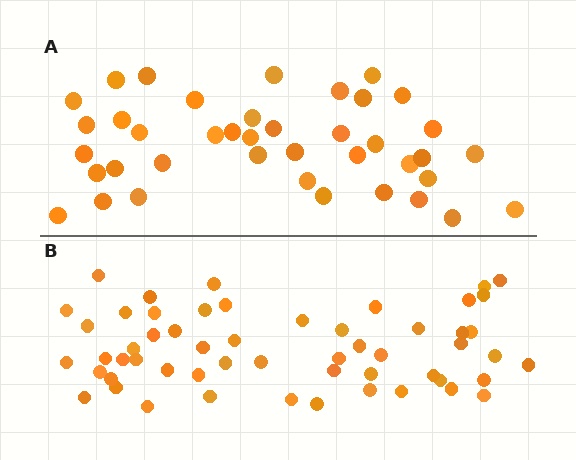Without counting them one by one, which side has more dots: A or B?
Region B (the bottom region) has more dots.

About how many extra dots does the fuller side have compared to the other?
Region B has approximately 15 more dots than region A.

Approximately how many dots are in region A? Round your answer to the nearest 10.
About 40 dots.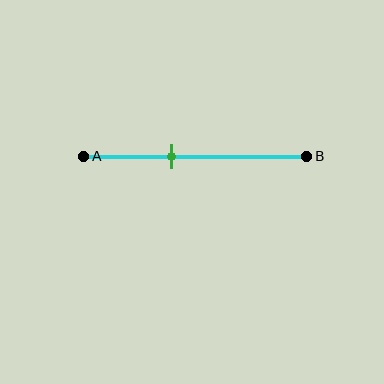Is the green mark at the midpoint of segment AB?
No, the mark is at about 40% from A, not at the 50% midpoint.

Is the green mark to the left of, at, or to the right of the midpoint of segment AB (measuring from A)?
The green mark is to the left of the midpoint of segment AB.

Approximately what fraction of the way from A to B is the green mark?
The green mark is approximately 40% of the way from A to B.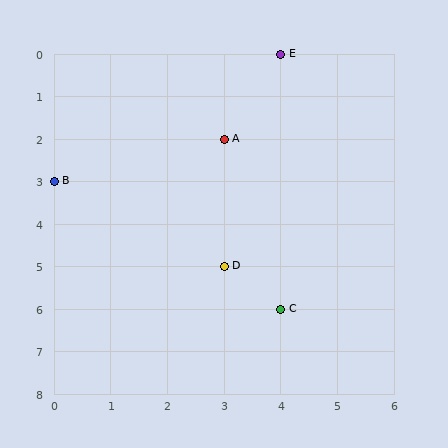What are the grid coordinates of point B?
Point B is at grid coordinates (0, 3).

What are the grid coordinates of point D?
Point D is at grid coordinates (3, 5).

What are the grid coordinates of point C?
Point C is at grid coordinates (4, 6).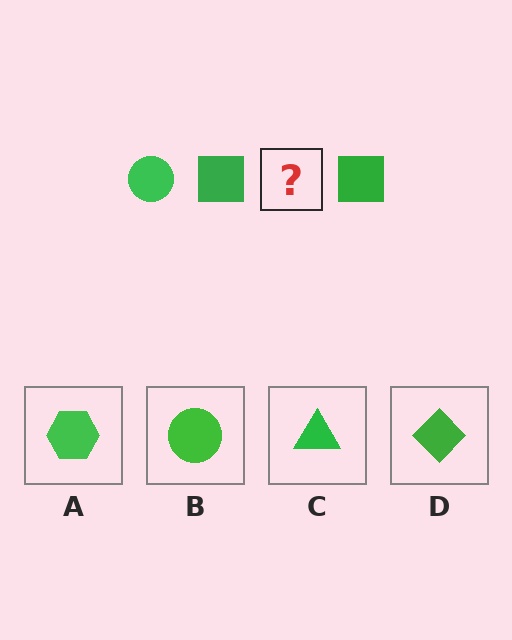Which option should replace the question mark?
Option B.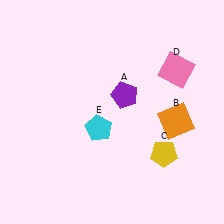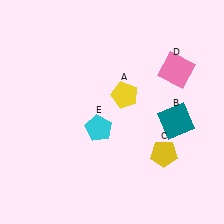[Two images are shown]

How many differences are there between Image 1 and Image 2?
There are 2 differences between the two images.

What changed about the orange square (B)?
In Image 1, B is orange. In Image 2, it changed to teal.